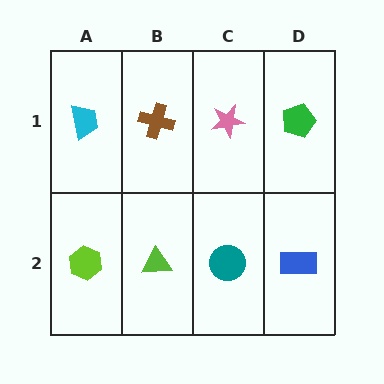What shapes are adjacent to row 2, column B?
A brown cross (row 1, column B), a lime hexagon (row 2, column A), a teal circle (row 2, column C).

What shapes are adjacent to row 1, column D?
A blue rectangle (row 2, column D), a pink star (row 1, column C).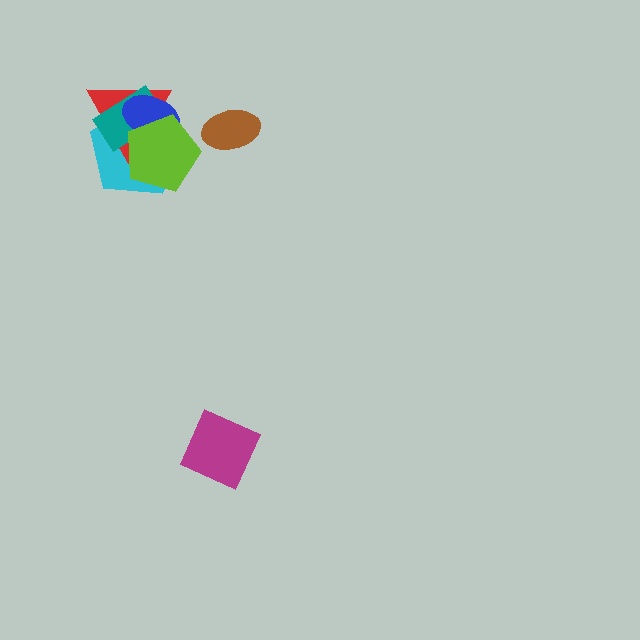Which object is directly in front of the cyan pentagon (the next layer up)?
The red triangle is directly in front of the cyan pentagon.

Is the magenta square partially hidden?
No, no other shape covers it.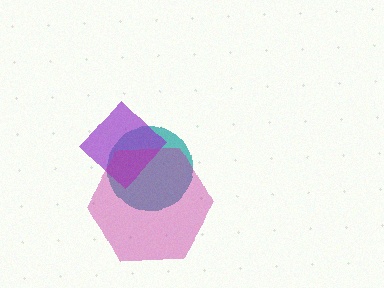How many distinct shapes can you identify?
There are 3 distinct shapes: a teal circle, a purple diamond, a magenta hexagon.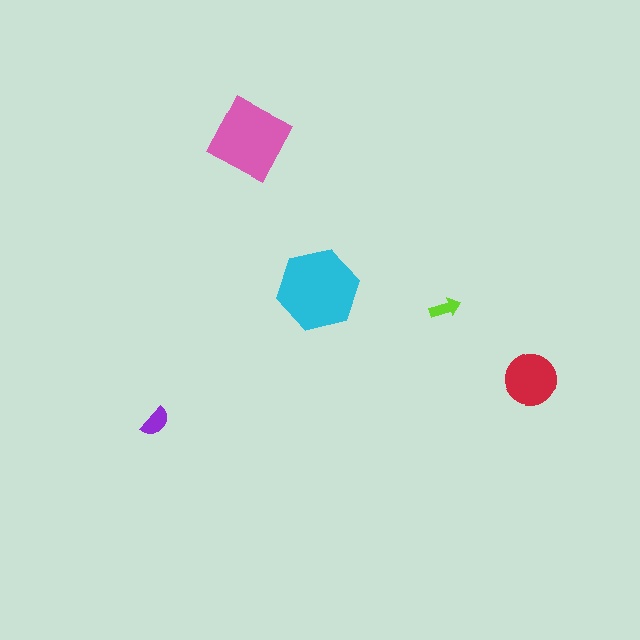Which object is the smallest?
The lime arrow.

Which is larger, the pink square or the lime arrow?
The pink square.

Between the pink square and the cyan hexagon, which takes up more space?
The cyan hexagon.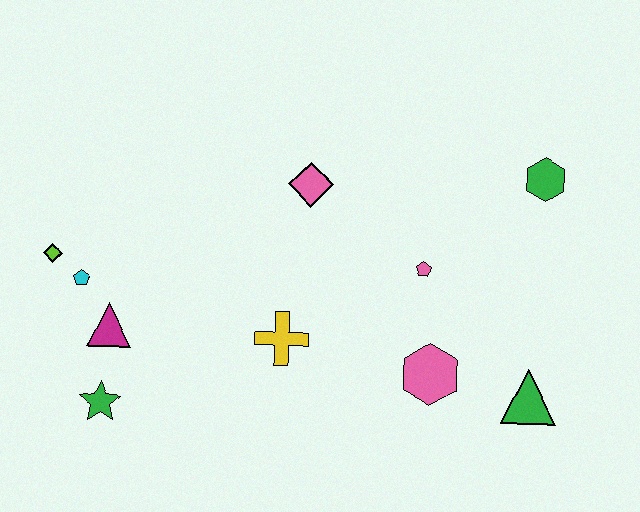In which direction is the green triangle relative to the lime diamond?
The green triangle is to the right of the lime diamond.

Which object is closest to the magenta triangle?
The cyan pentagon is closest to the magenta triangle.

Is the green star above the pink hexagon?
No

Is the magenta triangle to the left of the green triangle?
Yes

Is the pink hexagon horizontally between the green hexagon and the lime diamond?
Yes